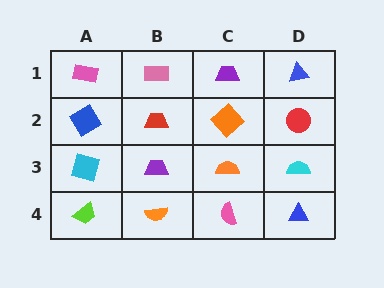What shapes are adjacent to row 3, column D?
A red circle (row 2, column D), a blue triangle (row 4, column D), an orange semicircle (row 3, column C).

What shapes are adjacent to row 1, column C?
An orange diamond (row 2, column C), a pink rectangle (row 1, column B), a blue triangle (row 1, column D).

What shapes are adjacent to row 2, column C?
A purple trapezoid (row 1, column C), an orange semicircle (row 3, column C), a red trapezoid (row 2, column B), a red circle (row 2, column D).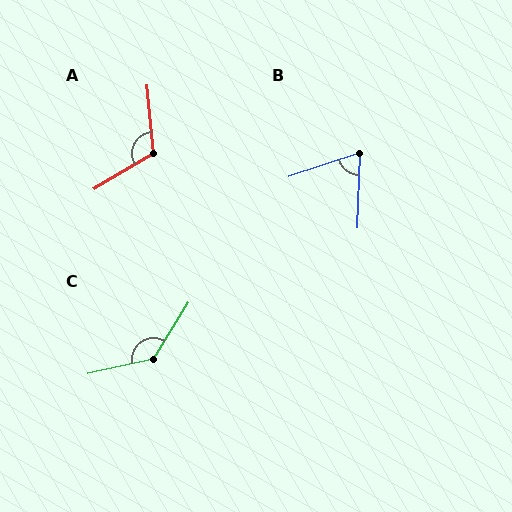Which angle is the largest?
C, at approximately 134 degrees.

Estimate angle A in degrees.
Approximately 115 degrees.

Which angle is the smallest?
B, at approximately 70 degrees.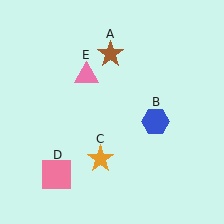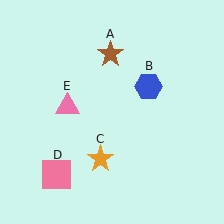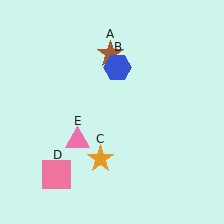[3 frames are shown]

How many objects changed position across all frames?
2 objects changed position: blue hexagon (object B), pink triangle (object E).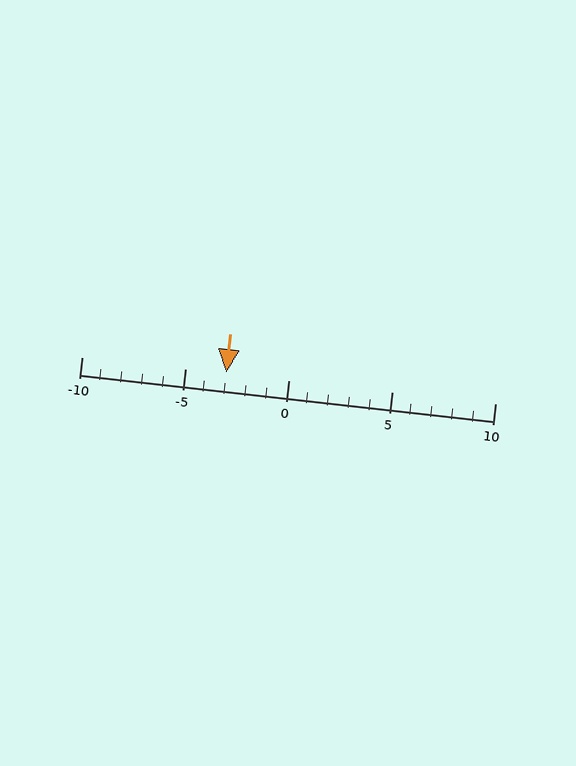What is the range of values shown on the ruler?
The ruler shows values from -10 to 10.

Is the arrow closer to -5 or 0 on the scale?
The arrow is closer to -5.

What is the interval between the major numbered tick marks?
The major tick marks are spaced 5 units apart.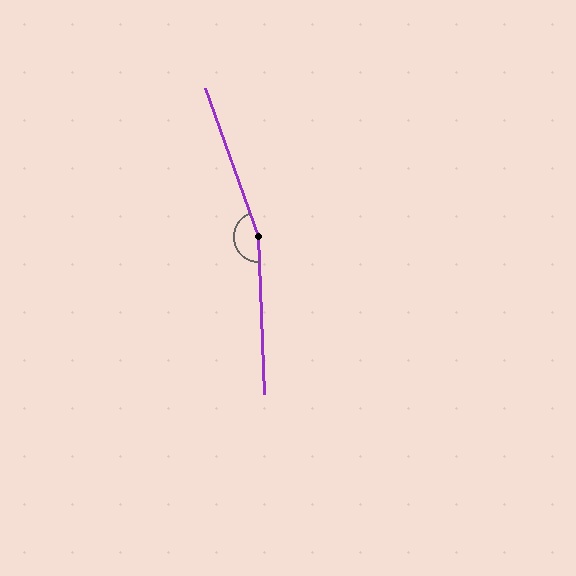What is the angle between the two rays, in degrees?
Approximately 162 degrees.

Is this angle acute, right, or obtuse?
It is obtuse.